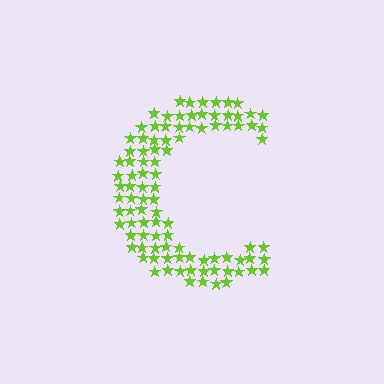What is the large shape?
The large shape is the letter C.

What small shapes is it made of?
It is made of small stars.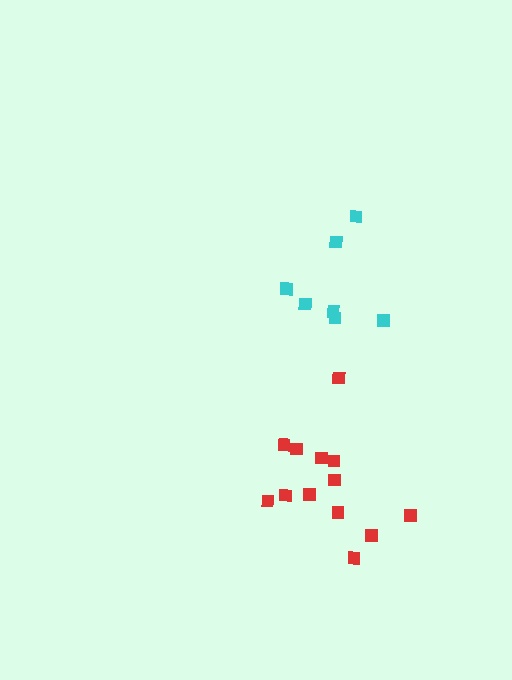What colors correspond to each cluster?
The clusters are colored: cyan, red.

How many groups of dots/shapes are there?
There are 2 groups.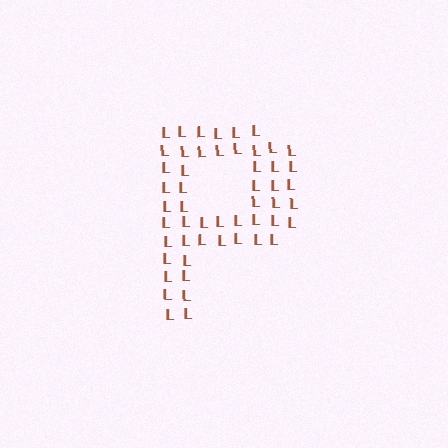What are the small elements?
The small elements are letter L's.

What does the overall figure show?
The overall figure shows the letter P.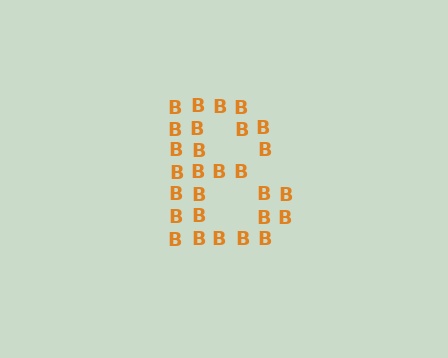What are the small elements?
The small elements are letter B's.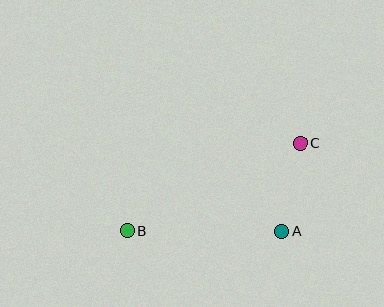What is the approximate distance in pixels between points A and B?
The distance between A and B is approximately 155 pixels.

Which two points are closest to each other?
Points A and C are closest to each other.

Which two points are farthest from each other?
Points B and C are farthest from each other.